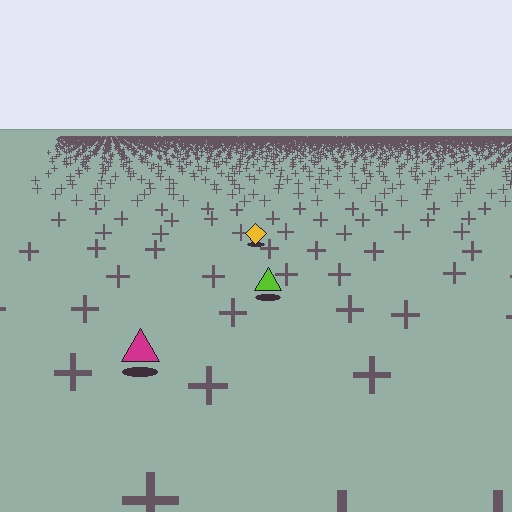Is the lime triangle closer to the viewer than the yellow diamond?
Yes. The lime triangle is closer — you can tell from the texture gradient: the ground texture is coarser near it.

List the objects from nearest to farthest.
From nearest to farthest: the magenta triangle, the lime triangle, the yellow diamond.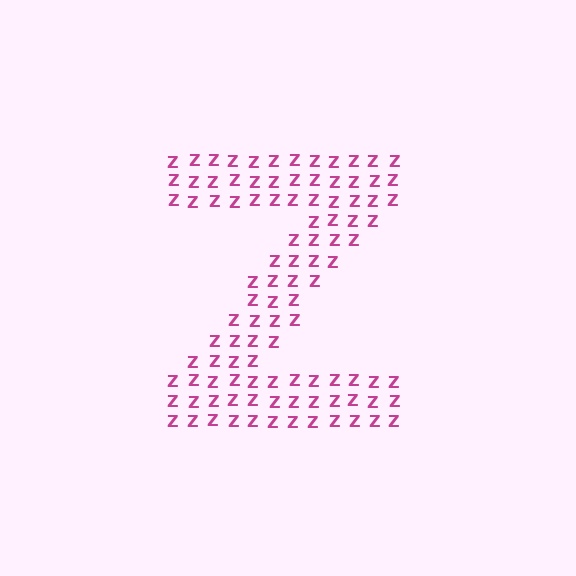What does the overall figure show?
The overall figure shows the letter Z.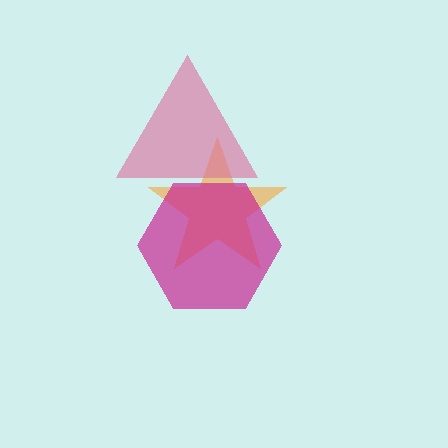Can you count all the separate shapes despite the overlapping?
Yes, there are 3 separate shapes.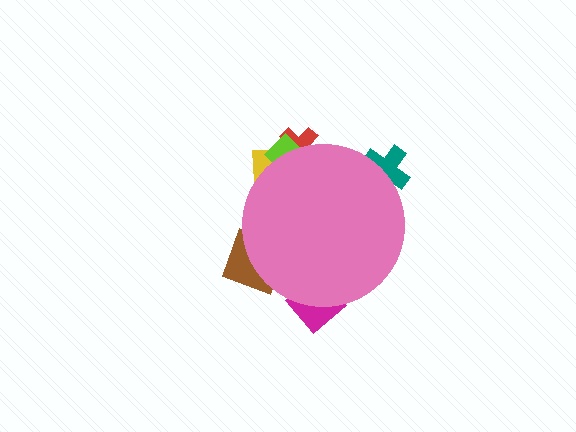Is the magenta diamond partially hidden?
Yes, the magenta diamond is partially hidden behind the pink circle.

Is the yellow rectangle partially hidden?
Yes, the yellow rectangle is partially hidden behind the pink circle.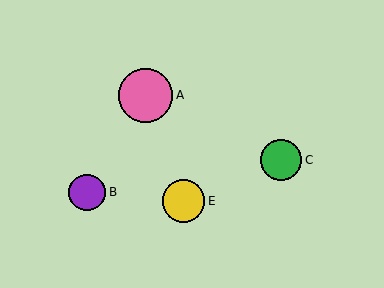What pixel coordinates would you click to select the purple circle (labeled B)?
Click at (87, 192) to select the purple circle B.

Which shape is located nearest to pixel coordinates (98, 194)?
The purple circle (labeled B) at (87, 192) is nearest to that location.